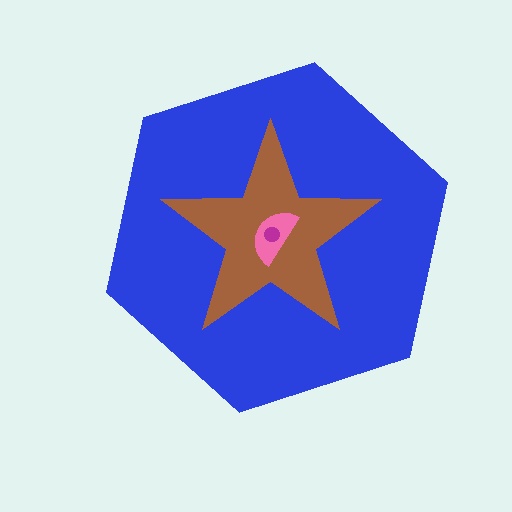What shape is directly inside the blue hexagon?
The brown star.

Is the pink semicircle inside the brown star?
Yes.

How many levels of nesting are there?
4.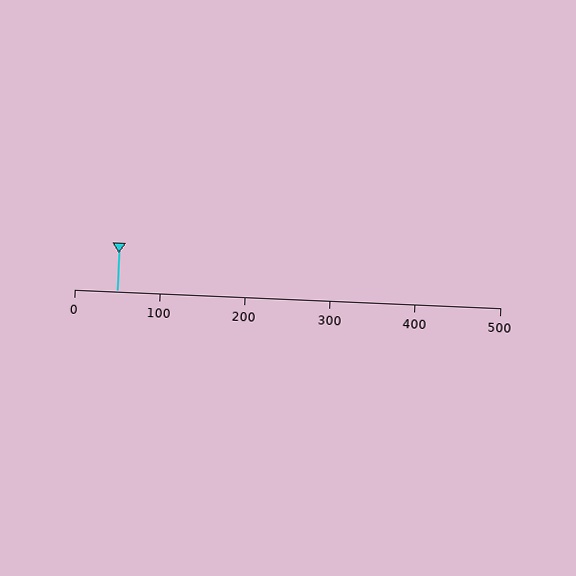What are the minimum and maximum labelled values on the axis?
The axis runs from 0 to 500.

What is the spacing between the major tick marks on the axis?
The major ticks are spaced 100 apart.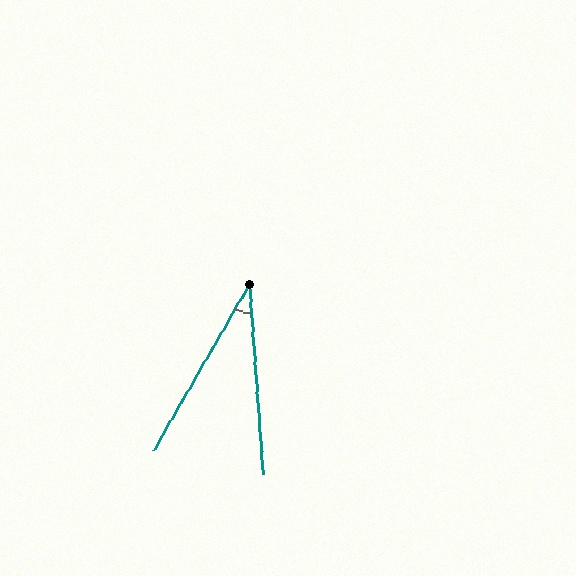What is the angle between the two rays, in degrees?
Approximately 34 degrees.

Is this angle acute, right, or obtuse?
It is acute.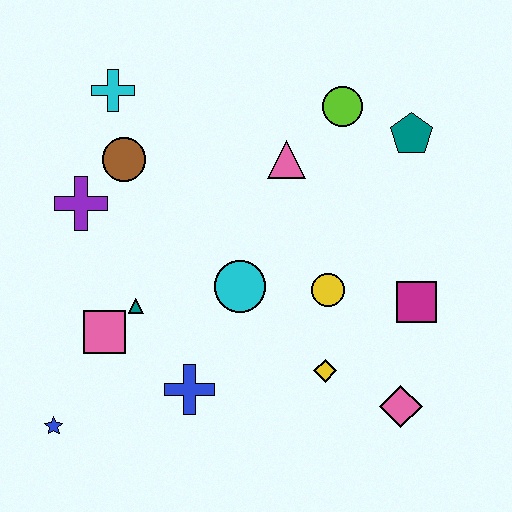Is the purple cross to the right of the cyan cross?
No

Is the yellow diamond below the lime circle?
Yes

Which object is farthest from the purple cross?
The pink diamond is farthest from the purple cross.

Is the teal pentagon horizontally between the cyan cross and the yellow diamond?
No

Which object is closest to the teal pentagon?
The lime circle is closest to the teal pentagon.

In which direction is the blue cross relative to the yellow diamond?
The blue cross is to the left of the yellow diamond.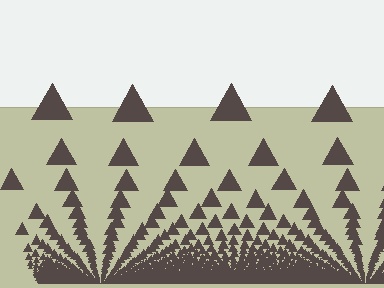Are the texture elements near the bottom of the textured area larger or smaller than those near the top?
Smaller. The gradient is inverted — elements near the bottom are smaller and denser.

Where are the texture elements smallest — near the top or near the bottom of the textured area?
Near the bottom.